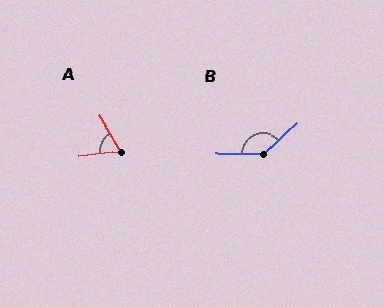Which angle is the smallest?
A, at approximately 64 degrees.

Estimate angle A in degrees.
Approximately 64 degrees.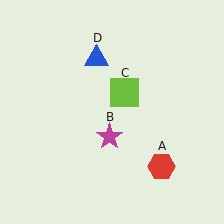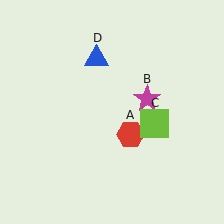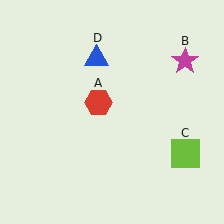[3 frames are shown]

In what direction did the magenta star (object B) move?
The magenta star (object B) moved up and to the right.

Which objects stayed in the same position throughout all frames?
Blue triangle (object D) remained stationary.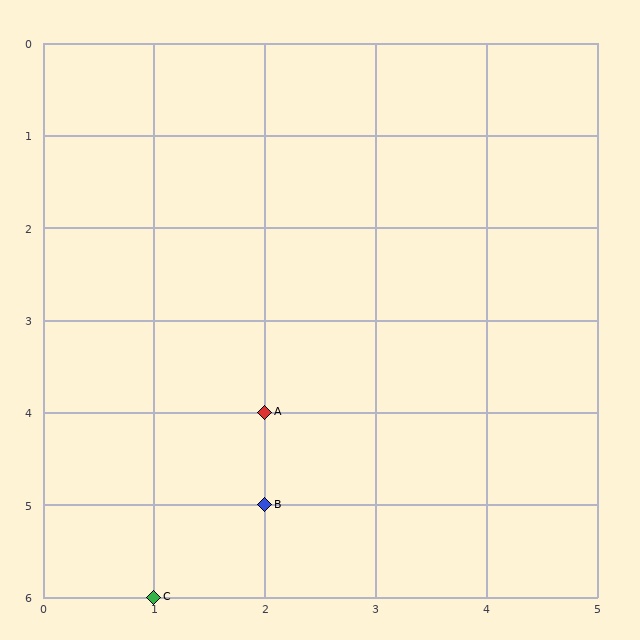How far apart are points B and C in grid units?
Points B and C are 1 column and 1 row apart (about 1.4 grid units diagonally).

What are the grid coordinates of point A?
Point A is at grid coordinates (2, 4).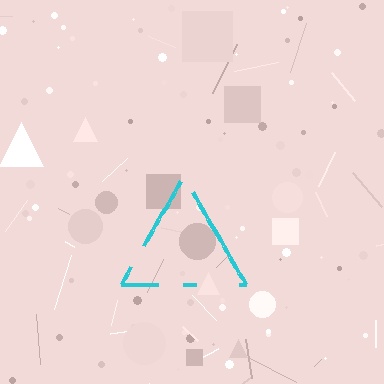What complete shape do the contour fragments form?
The contour fragments form a triangle.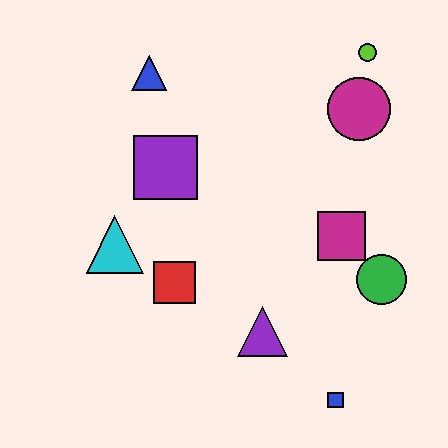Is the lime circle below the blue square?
No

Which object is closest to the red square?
The cyan triangle is closest to the red square.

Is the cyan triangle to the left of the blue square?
Yes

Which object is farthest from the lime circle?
The blue square is farthest from the lime circle.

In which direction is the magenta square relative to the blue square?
The magenta square is above the blue square.